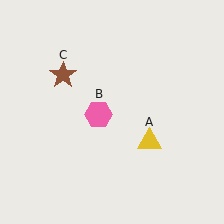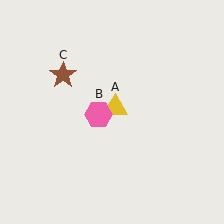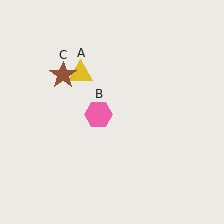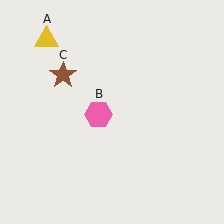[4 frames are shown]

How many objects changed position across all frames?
1 object changed position: yellow triangle (object A).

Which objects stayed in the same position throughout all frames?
Pink hexagon (object B) and brown star (object C) remained stationary.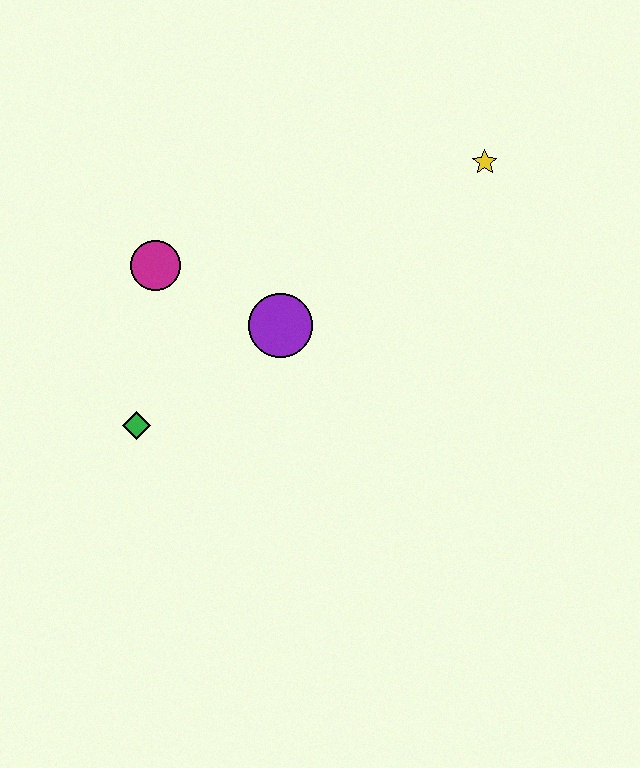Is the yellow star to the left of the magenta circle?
No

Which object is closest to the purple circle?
The magenta circle is closest to the purple circle.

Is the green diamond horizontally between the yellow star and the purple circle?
No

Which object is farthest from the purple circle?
The yellow star is farthest from the purple circle.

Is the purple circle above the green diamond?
Yes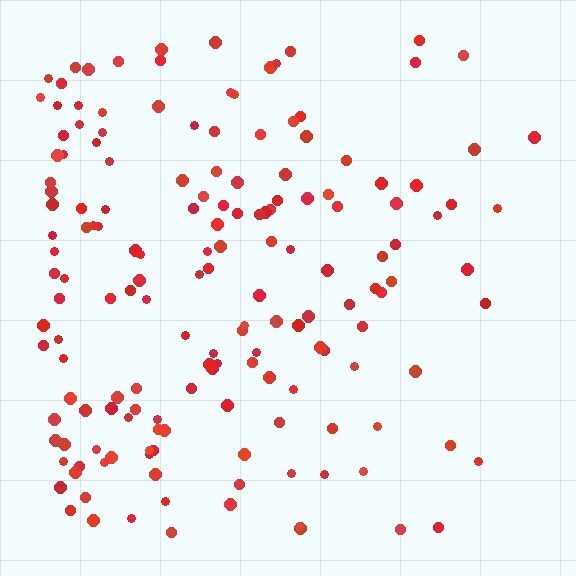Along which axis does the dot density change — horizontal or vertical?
Horizontal.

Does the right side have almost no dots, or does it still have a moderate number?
Still a moderate number, just noticeably fewer than the left.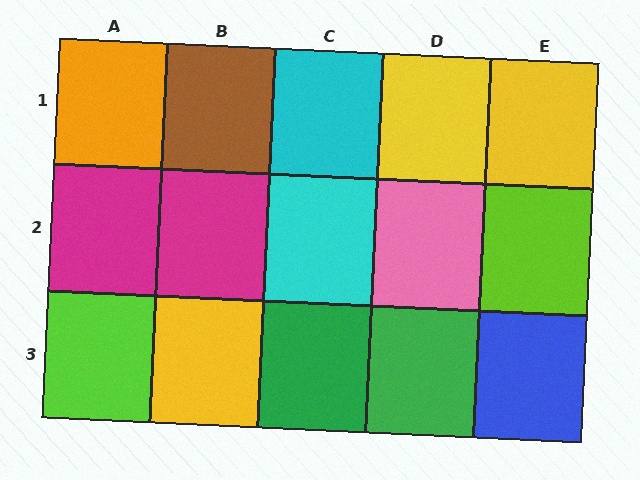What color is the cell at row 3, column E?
Blue.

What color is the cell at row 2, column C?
Cyan.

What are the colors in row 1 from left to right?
Orange, brown, cyan, yellow, yellow.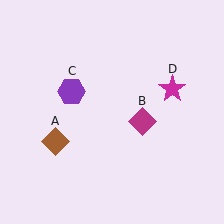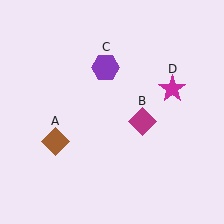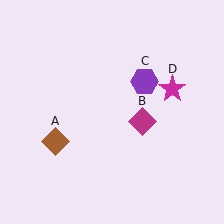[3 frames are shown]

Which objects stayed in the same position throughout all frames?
Brown diamond (object A) and magenta diamond (object B) and magenta star (object D) remained stationary.